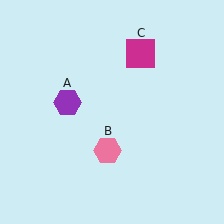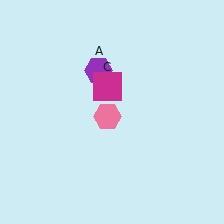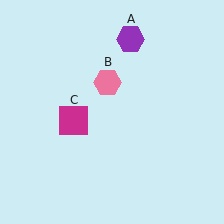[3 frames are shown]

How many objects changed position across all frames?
3 objects changed position: purple hexagon (object A), pink hexagon (object B), magenta square (object C).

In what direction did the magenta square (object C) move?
The magenta square (object C) moved down and to the left.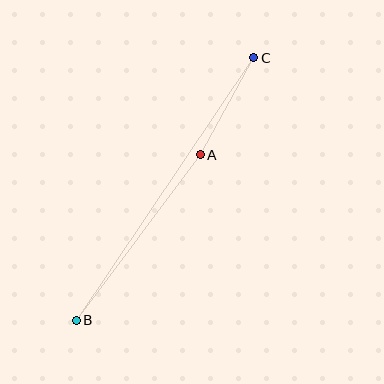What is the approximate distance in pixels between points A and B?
The distance between A and B is approximately 207 pixels.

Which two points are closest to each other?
Points A and C are closest to each other.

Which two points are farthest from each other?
Points B and C are farthest from each other.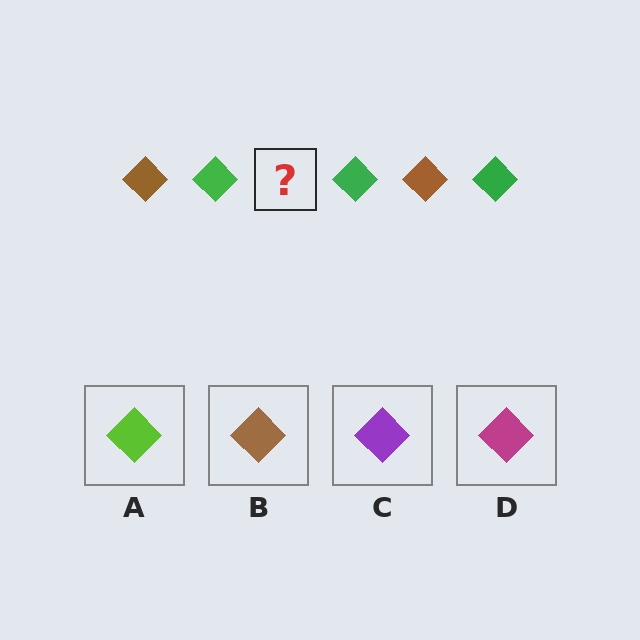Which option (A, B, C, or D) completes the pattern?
B.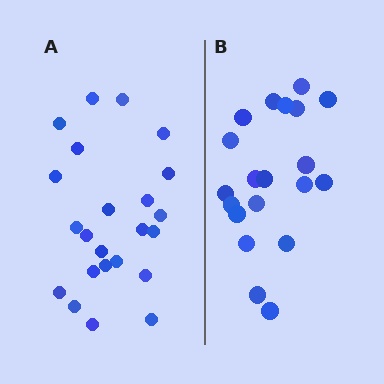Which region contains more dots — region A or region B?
Region A (the left region) has more dots.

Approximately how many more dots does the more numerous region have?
Region A has just a few more — roughly 2 or 3 more dots than region B.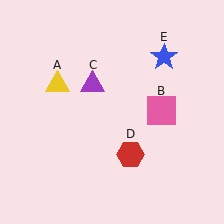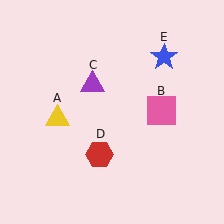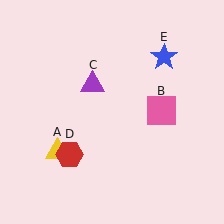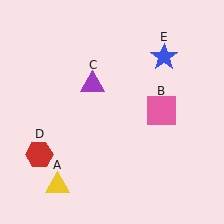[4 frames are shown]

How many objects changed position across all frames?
2 objects changed position: yellow triangle (object A), red hexagon (object D).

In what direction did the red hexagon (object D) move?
The red hexagon (object D) moved left.